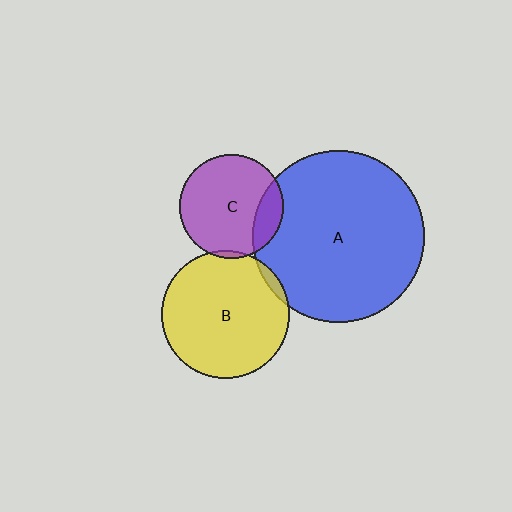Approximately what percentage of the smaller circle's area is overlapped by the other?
Approximately 5%.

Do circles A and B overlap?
Yes.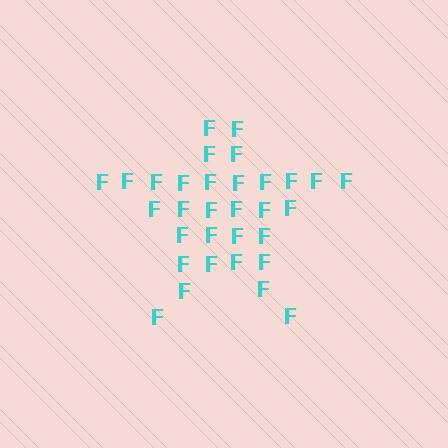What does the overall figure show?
The overall figure shows a star.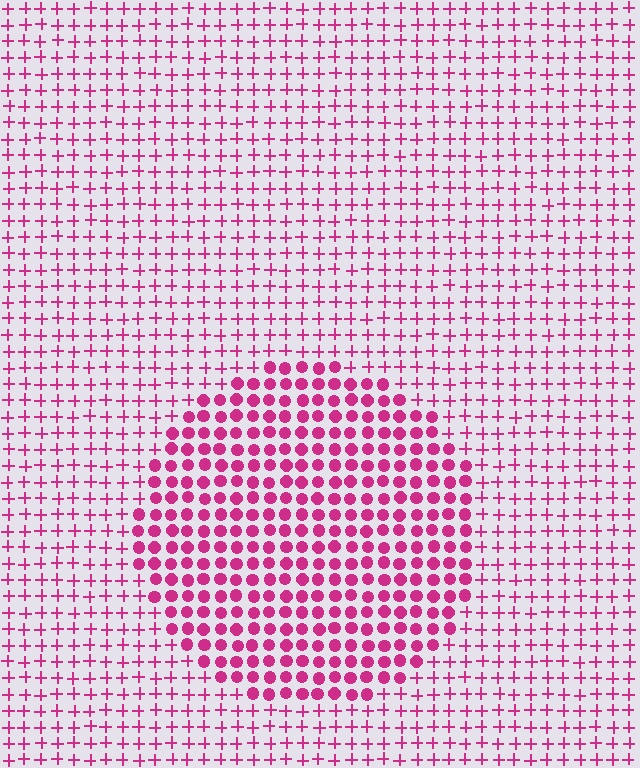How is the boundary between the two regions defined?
The boundary is defined by a change in element shape: circles inside vs. plus signs outside. All elements share the same color and spacing.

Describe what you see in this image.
The image is filled with small magenta elements arranged in a uniform grid. A circle-shaped region contains circles, while the surrounding area contains plus signs. The boundary is defined purely by the change in element shape.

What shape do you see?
I see a circle.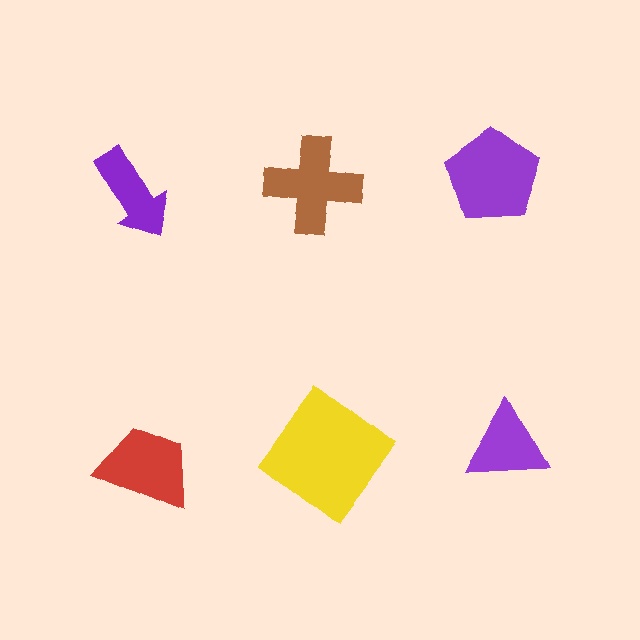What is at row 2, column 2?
A yellow diamond.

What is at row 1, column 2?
A brown cross.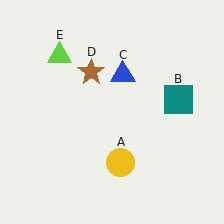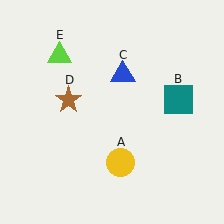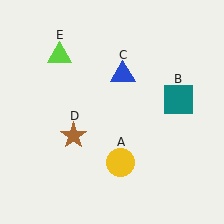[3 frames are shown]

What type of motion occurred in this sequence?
The brown star (object D) rotated counterclockwise around the center of the scene.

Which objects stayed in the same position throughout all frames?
Yellow circle (object A) and teal square (object B) and blue triangle (object C) and lime triangle (object E) remained stationary.